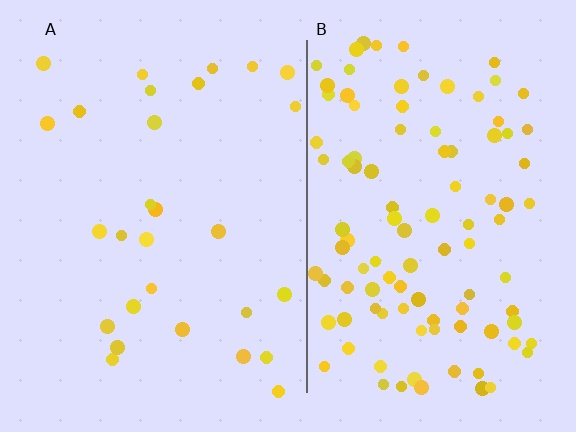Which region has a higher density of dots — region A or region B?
B (the right).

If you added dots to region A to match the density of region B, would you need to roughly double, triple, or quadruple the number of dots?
Approximately quadruple.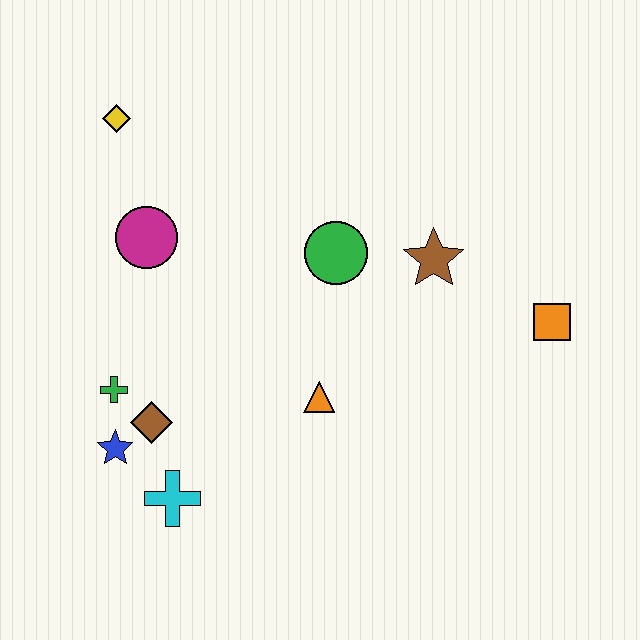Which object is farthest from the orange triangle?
The yellow diamond is farthest from the orange triangle.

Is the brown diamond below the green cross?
Yes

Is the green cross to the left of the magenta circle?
Yes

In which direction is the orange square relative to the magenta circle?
The orange square is to the right of the magenta circle.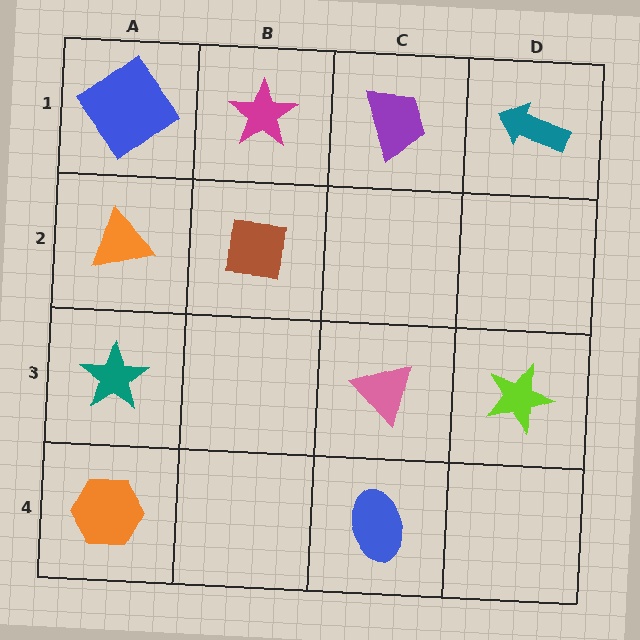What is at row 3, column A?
A teal star.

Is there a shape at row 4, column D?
No, that cell is empty.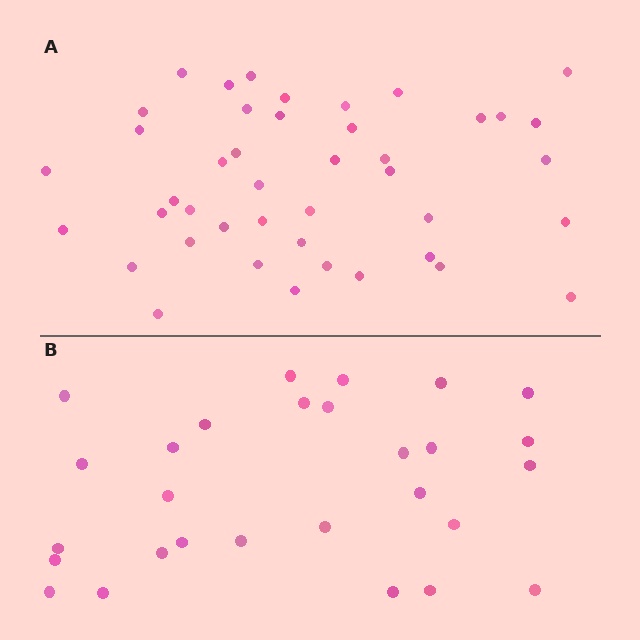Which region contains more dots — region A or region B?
Region A (the top region) has more dots.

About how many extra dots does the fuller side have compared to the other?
Region A has approximately 15 more dots than region B.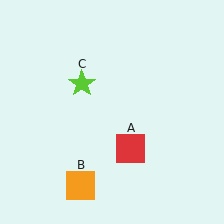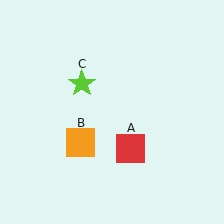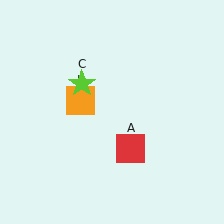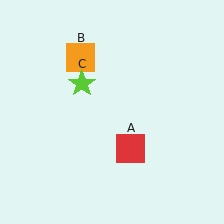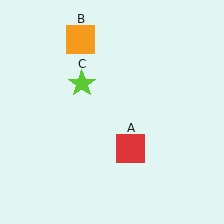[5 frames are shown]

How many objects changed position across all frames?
1 object changed position: orange square (object B).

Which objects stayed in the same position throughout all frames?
Red square (object A) and lime star (object C) remained stationary.